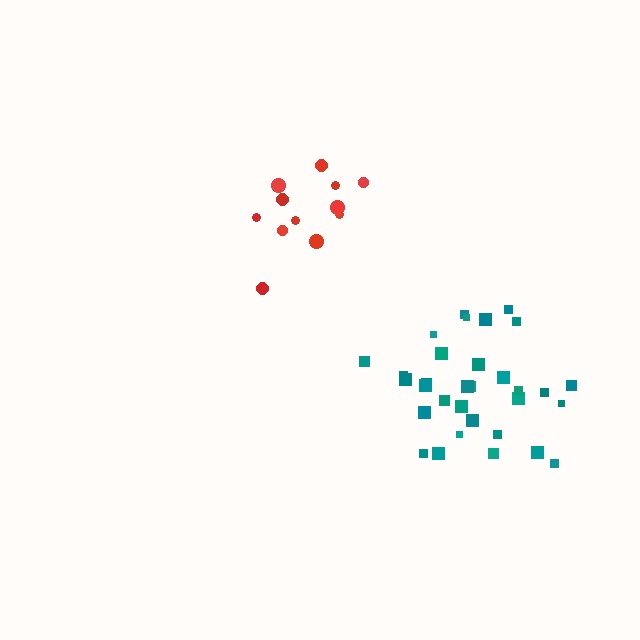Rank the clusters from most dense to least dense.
teal, red.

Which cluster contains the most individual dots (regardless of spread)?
Teal (32).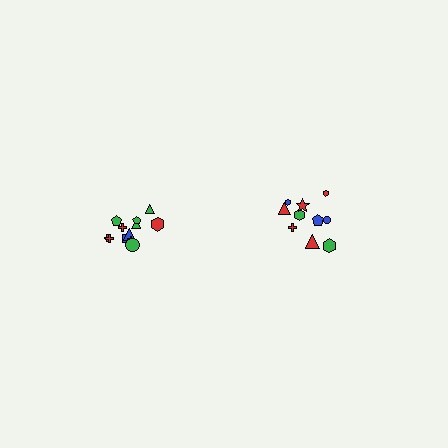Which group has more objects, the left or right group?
The left group.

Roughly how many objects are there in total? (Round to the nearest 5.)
Roughly 20 objects in total.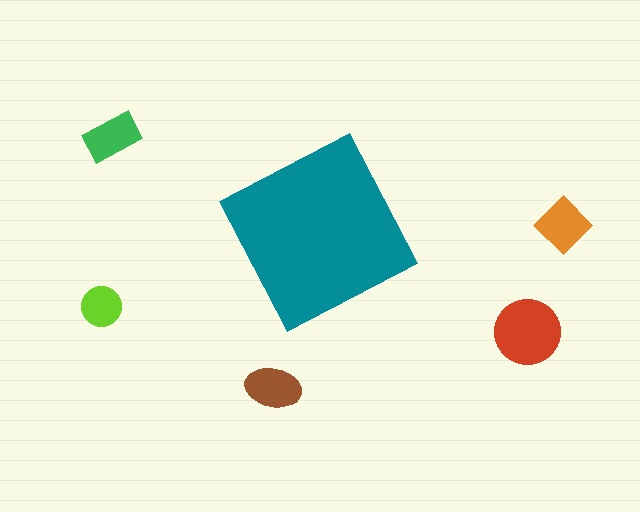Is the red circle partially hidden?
No, the red circle is fully visible.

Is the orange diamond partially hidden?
No, the orange diamond is fully visible.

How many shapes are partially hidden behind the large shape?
0 shapes are partially hidden.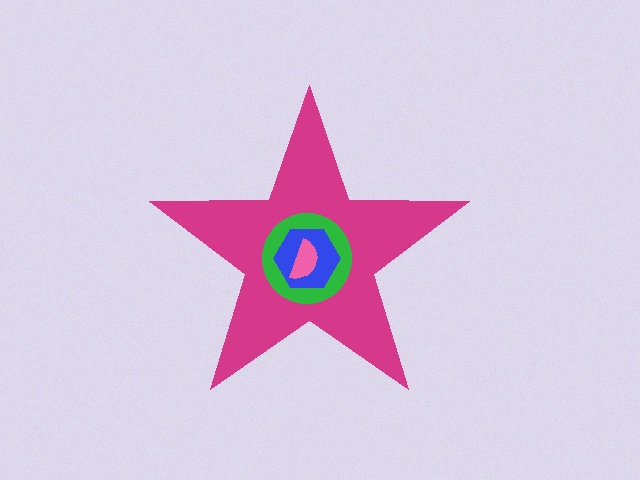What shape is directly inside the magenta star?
The green circle.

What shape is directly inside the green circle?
The blue hexagon.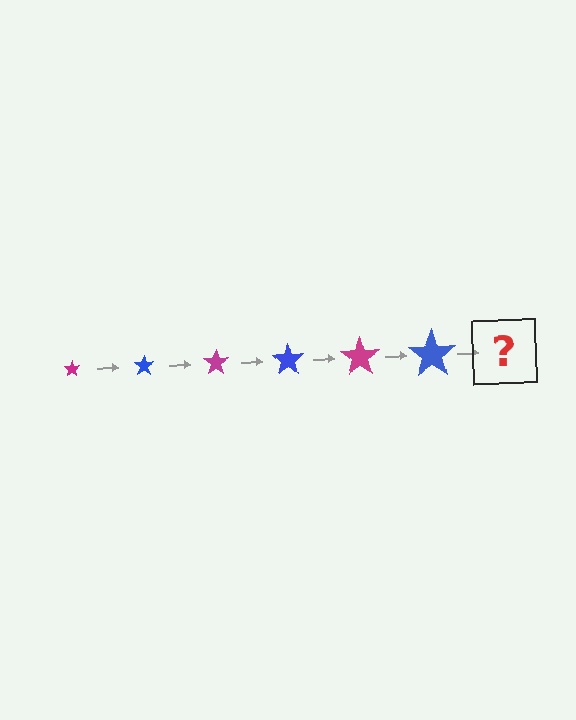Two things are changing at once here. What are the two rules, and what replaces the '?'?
The two rules are that the star grows larger each step and the color cycles through magenta and blue. The '?' should be a magenta star, larger than the previous one.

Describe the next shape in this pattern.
It should be a magenta star, larger than the previous one.